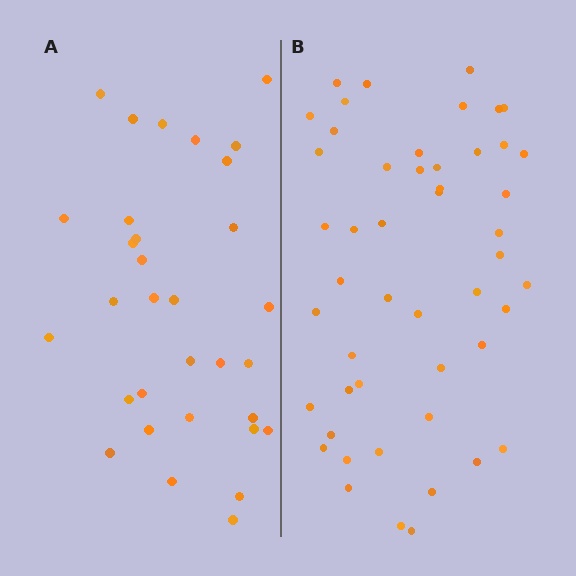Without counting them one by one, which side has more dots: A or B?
Region B (the right region) has more dots.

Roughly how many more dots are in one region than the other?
Region B has approximately 15 more dots than region A.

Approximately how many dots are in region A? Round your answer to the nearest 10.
About 30 dots. (The exact count is 32, which rounds to 30.)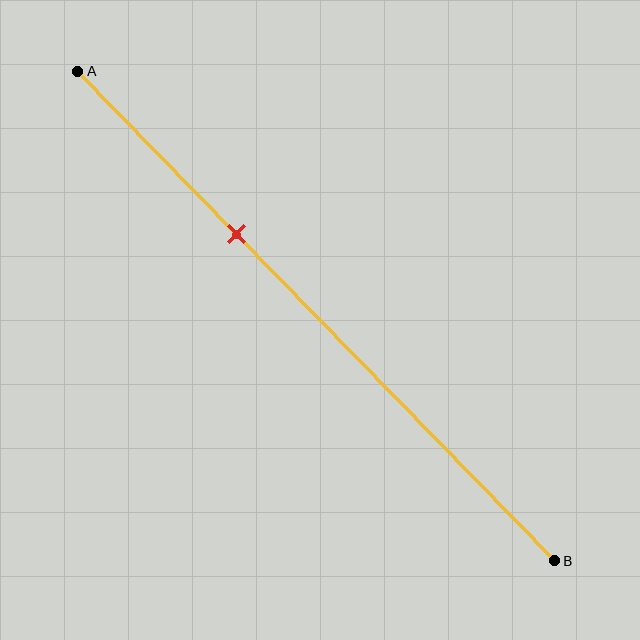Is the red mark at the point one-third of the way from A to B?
Yes, the mark is approximately at the one-third point.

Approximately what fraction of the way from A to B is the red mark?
The red mark is approximately 35% of the way from A to B.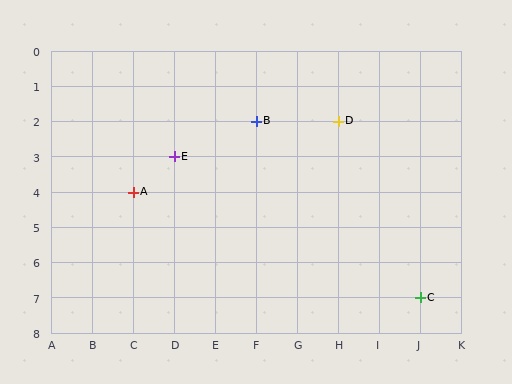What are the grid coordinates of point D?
Point D is at grid coordinates (H, 2).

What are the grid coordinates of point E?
Point E is at grid coordinates (D, 3).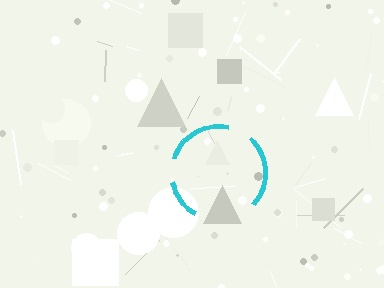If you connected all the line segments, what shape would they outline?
They would outline a circle.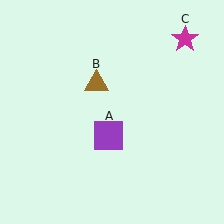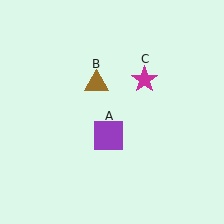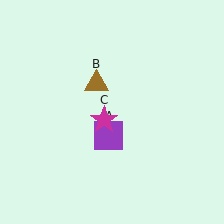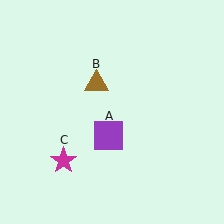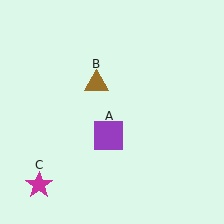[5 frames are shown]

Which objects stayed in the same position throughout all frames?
Purple square (object A) and brown triangle (object B) remained stationary.